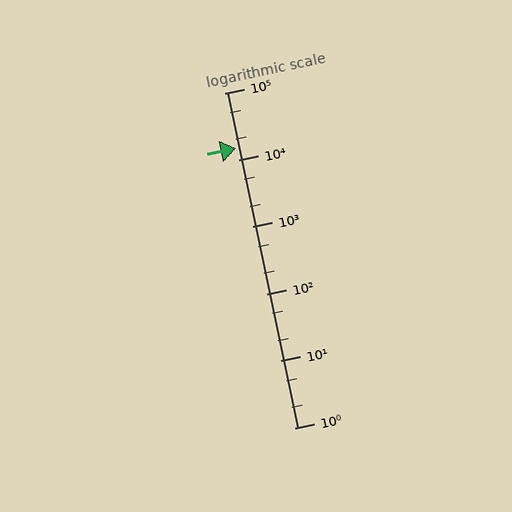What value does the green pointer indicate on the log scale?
The pointer indicates approximately 15000.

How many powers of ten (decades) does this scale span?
The scale spans 5 decades, from 1 to 100000.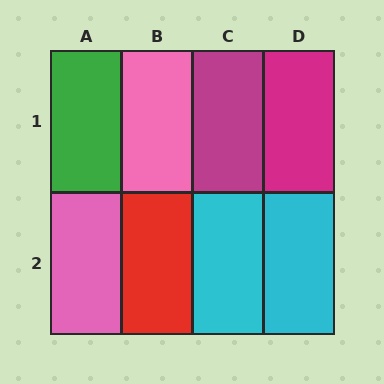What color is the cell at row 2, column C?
Cyan.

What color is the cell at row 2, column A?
Pink.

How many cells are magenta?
2 cells are magenta.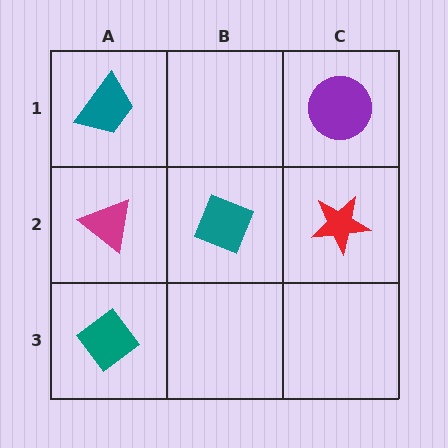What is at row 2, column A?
A magenta triangle.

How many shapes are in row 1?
2 shapes.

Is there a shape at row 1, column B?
No, that cell is empty.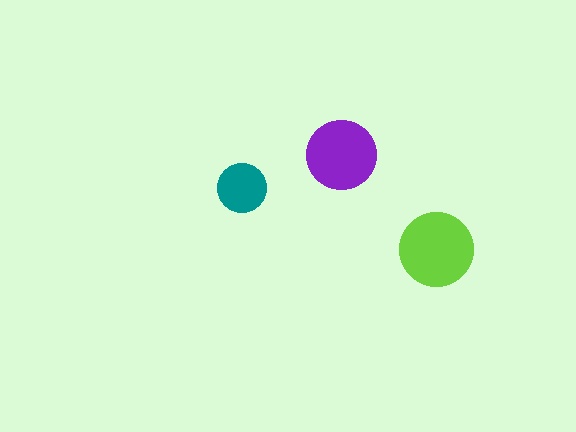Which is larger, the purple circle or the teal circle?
The purple one.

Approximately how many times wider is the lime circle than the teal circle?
About 1.5 times wider.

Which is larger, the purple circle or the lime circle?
The lime one.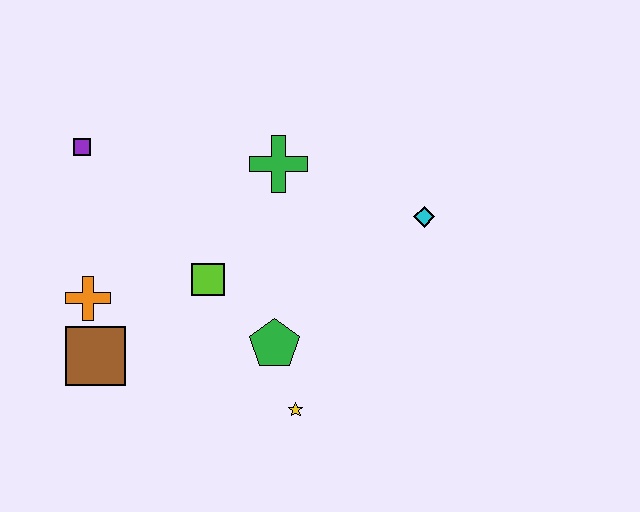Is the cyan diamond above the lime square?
Yes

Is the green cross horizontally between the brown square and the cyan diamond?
Yes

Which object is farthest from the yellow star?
The purple square is farthest from the yellow star.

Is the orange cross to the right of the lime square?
No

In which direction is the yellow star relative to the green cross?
The yellow star is below the green cross.